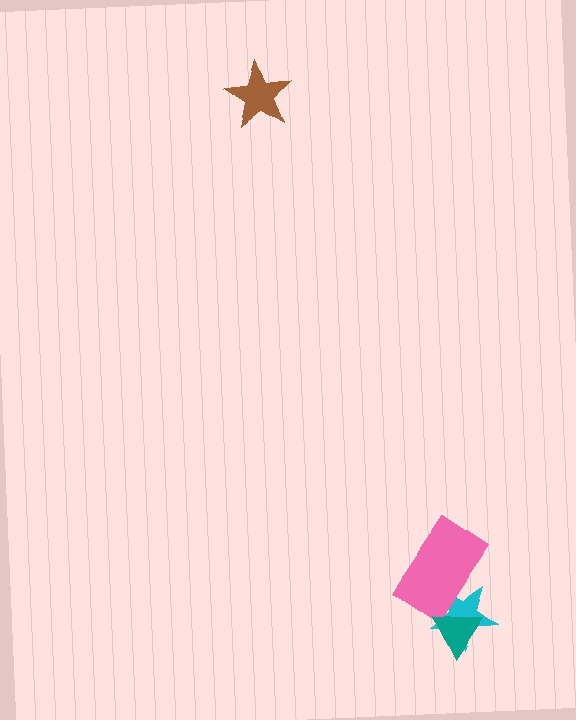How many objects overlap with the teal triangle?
2 objects overlap with the teal triangle.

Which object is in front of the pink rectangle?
The teal triangle is in front of the pink rectangle.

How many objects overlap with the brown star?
0 objects overlap with the brown star.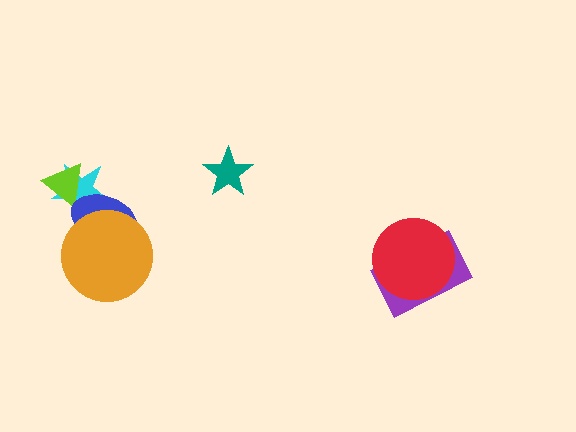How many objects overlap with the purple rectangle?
1 object overlaps with the purple rectangle.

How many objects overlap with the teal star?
0 objects overlap with the teal star.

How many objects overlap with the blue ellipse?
3 objects overlap with the blue ellipse.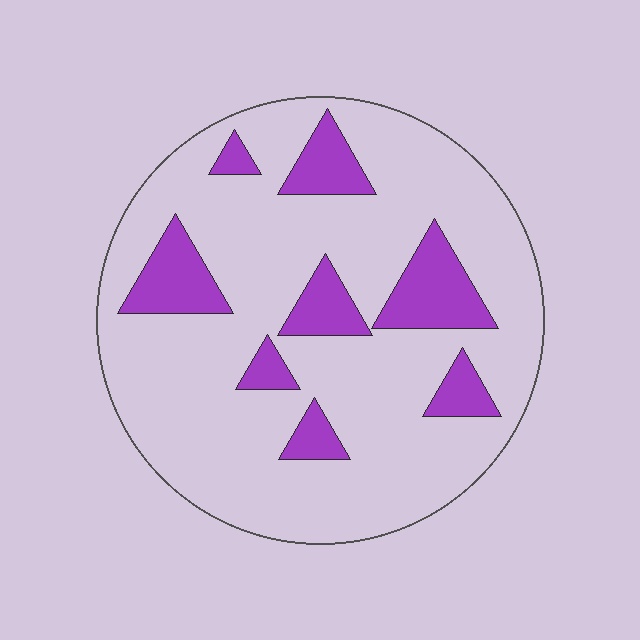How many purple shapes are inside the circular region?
8.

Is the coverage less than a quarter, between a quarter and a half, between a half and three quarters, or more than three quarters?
Less than a quarter.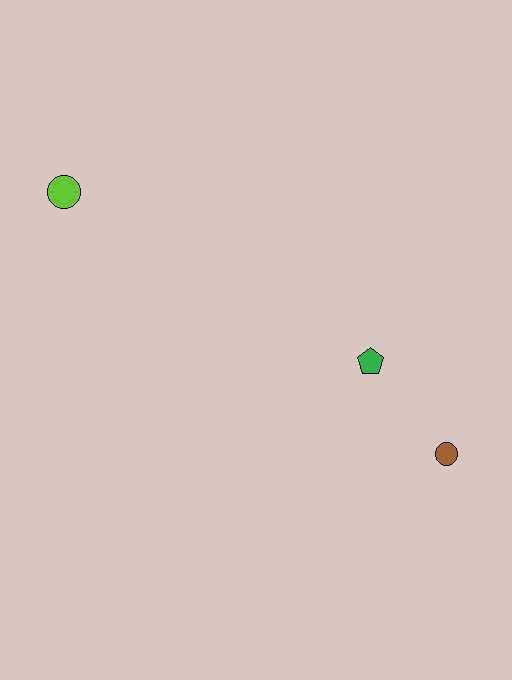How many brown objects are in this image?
There is 1 brown object.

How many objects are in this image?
There are 3 objects.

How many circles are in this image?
There are 2 circles.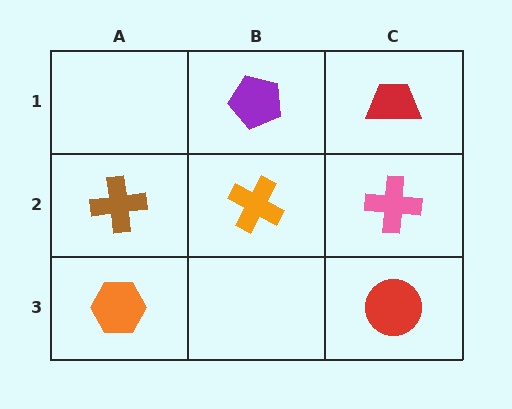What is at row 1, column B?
A purple pentagon.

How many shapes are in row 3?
2 shapes.